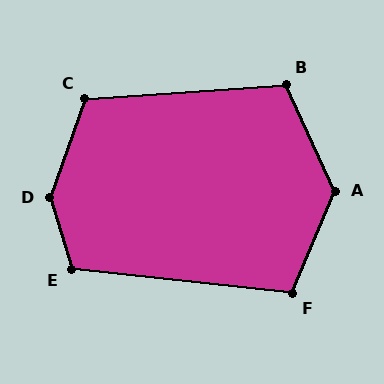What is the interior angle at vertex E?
Approximately 114 degrees (obtuse).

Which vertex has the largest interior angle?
D, at approximately 143 degrees.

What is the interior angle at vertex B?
Approximately 111 degrees (obtuse).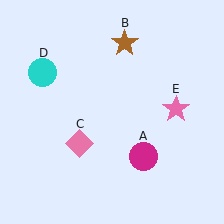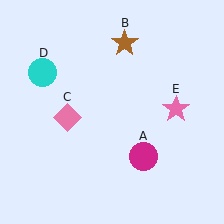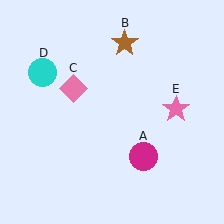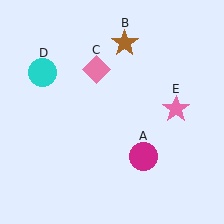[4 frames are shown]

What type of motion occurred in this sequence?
The pink diamond (object C) rotated clockwise around the center of the scene.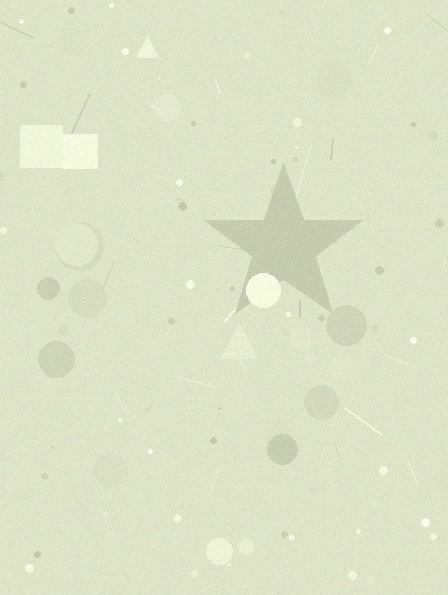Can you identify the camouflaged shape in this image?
The camouflaged shape is a star.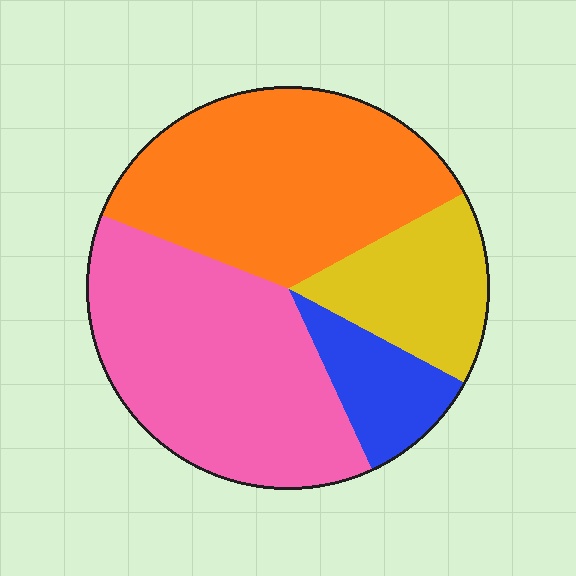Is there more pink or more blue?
Pink.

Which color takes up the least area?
Blue, at roughly 10%.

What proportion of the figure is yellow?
Yellow covers 16% of the figure.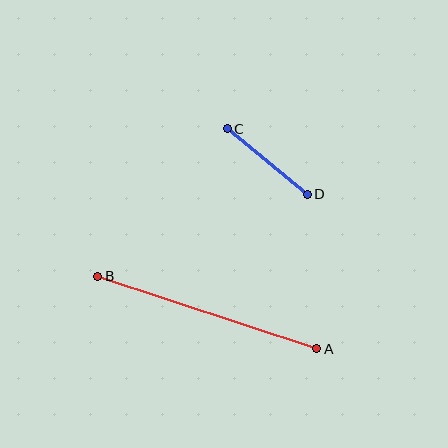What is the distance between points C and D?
The distance is approximately 103 pixels.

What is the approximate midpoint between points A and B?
The midpoint is at approximately (207, 313) pixels.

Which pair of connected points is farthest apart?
Points A and B are farthest apart.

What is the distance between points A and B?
The distance is approximately 231 pixels.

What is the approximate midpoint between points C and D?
The midpoint is at approximately (267, 161) pixels.